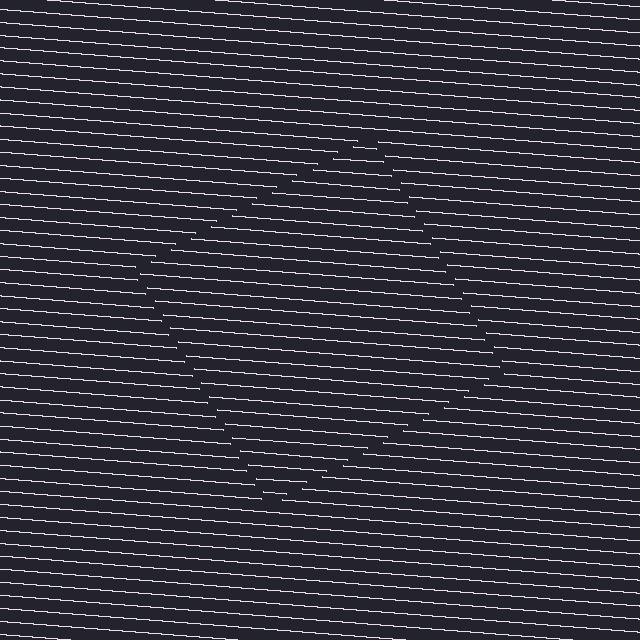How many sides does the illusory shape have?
4 sides — the line-ends trace a square.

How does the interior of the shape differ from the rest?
The interior of the shape contains the same grating, shifted by half a period — the contour is defined by the phase discontinuity where line-ends from the inner and outer gratings abut.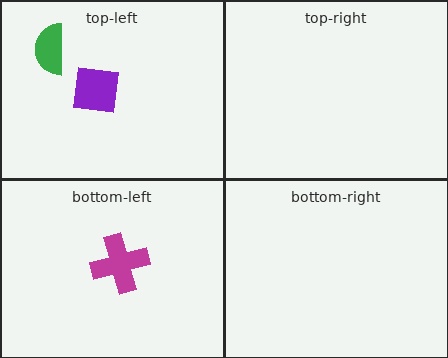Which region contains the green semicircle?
The top-left region.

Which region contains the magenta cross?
The bottom-left region.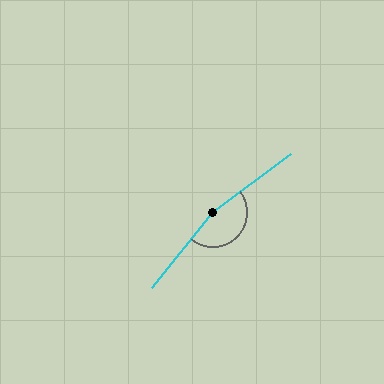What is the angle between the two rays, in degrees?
Approximately 166 degrees.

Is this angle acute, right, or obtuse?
It is obtuse.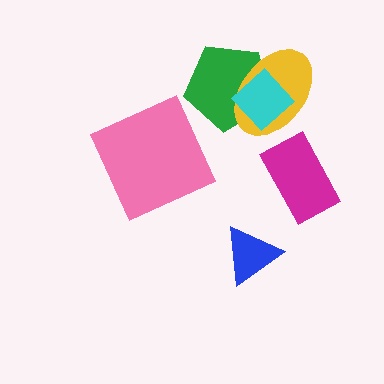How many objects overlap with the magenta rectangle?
0 objects overlap with the magenta rectangle.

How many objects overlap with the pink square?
0 objects overlap with the pink square.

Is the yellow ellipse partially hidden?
Yes, it is partially covered by another shape.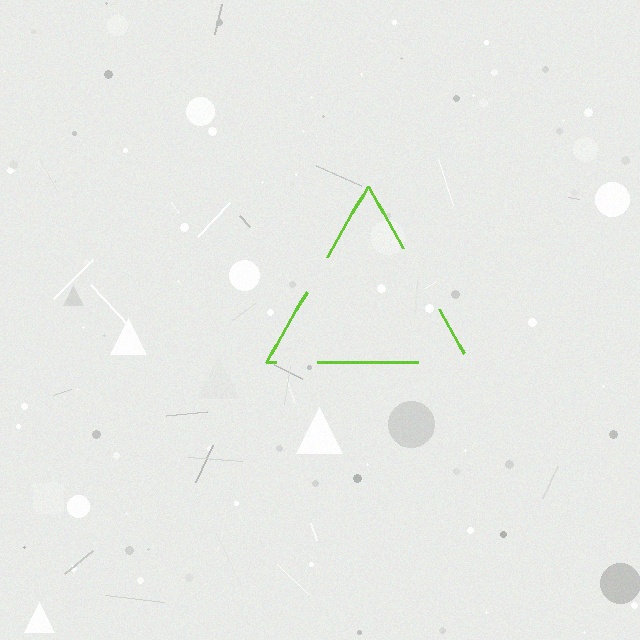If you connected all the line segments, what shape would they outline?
They would outline a triangle.